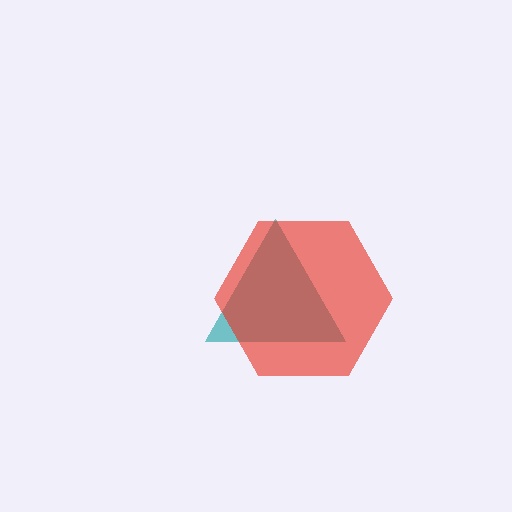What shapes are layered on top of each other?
The layered shapes are: a teal triangle, a red hexagon.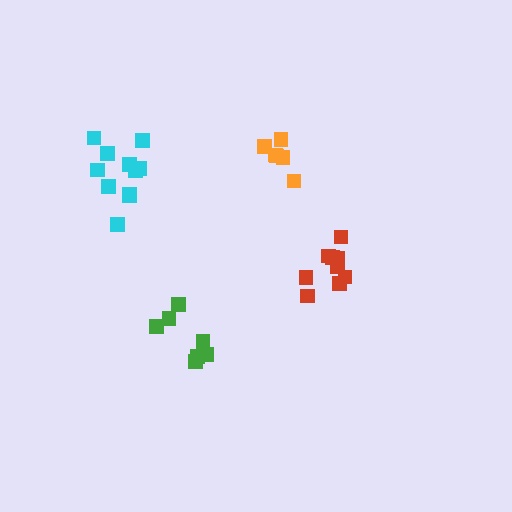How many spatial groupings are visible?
There are 4 spatial groupings.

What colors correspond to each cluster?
The clusters are colored: cyan, red, orange, green.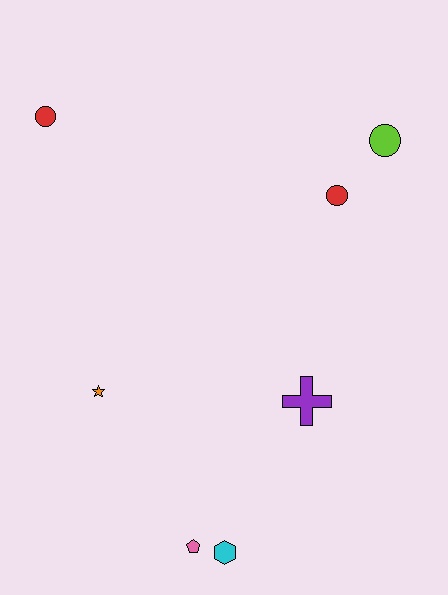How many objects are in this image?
There are 7 objects.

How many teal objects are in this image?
There are no teal objects.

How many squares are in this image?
There are no squares.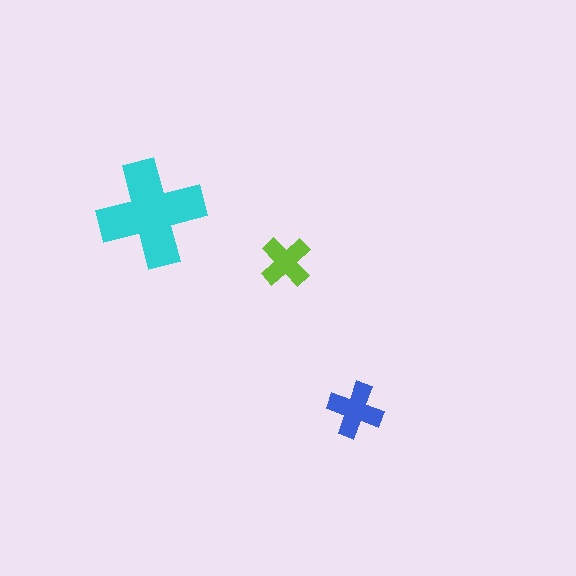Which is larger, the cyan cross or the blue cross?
The cyan one.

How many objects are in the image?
There are 3 objects in the image.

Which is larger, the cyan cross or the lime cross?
The cyan one.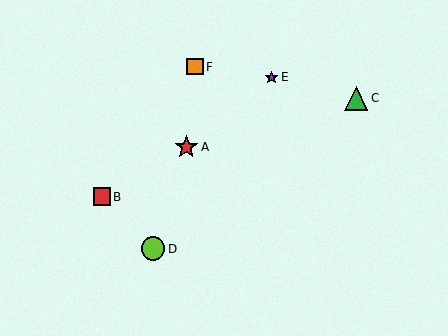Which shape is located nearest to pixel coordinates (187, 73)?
The orange square (labeled F) at (195, 67) is nearest to that location.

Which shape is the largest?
The lime circle (labeled D) is the largest.